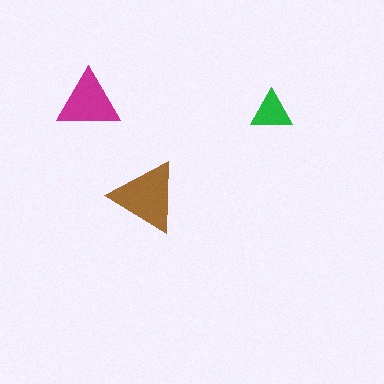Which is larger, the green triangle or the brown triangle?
The brown one.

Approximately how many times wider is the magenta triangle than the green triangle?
About 1.5 times wider.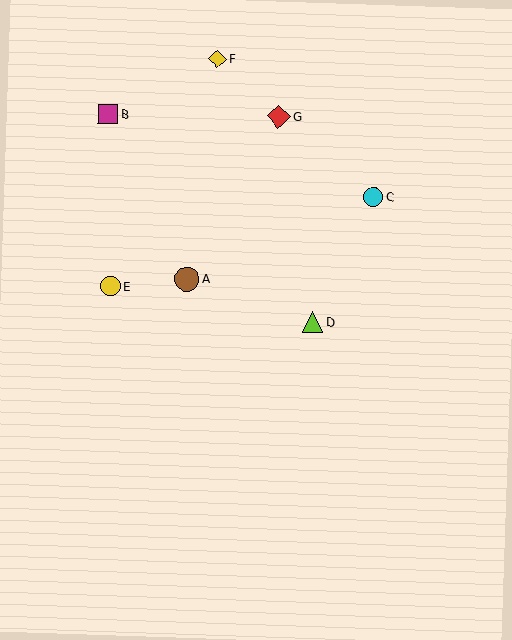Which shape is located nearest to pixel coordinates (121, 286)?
The yellow circle (labeled E) at (110, 286) is nearest to that location.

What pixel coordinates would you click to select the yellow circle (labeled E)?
Click at (110, 286) to select the yellow circle E.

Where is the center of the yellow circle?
The center of the yellow circle is at (110, 286).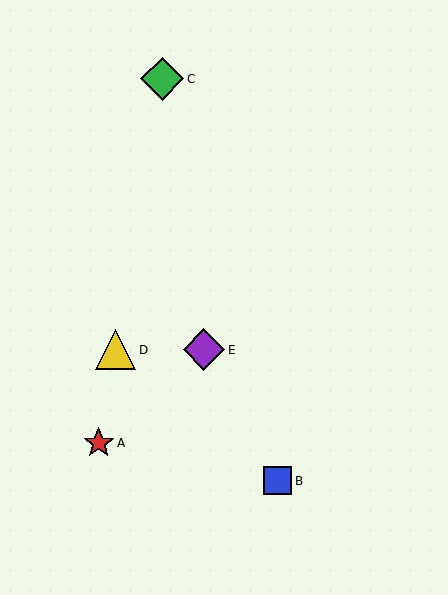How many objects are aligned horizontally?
2 objects (D, E) are aligned horizontally.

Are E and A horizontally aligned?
No, E is at y≈350 and A is at y≈443.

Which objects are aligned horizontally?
Objects D, E are aligned horizontally.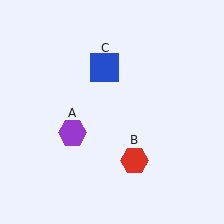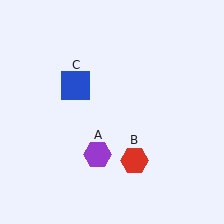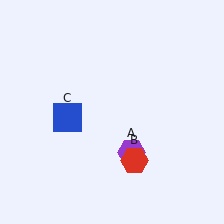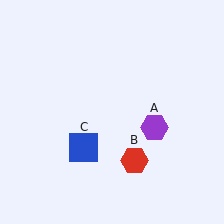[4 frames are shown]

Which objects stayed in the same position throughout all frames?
Red hexagon (object B) remained stationary.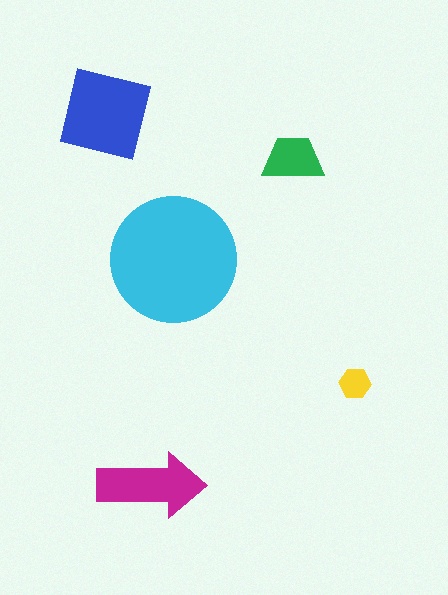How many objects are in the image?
There are 5 objects in the image.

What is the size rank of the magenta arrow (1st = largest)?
3rd.